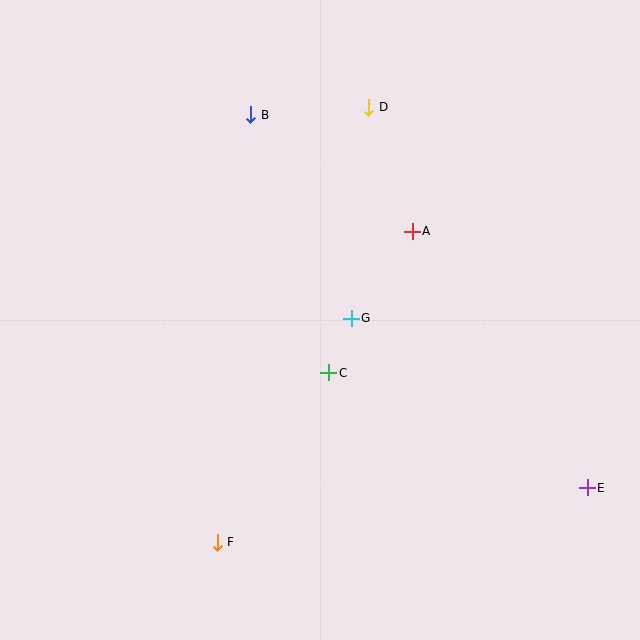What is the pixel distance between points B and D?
The distance between B and D is 118 pixels.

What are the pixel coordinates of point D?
Point D is at (369, 107).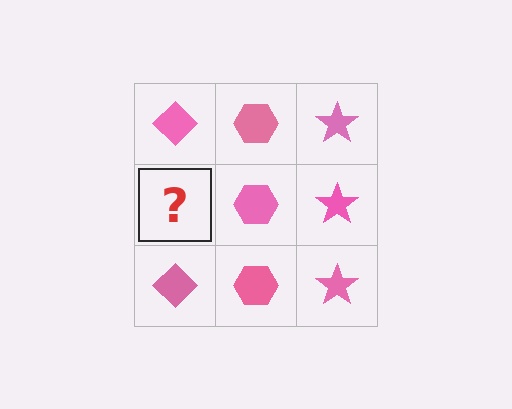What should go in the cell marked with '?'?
The missing cell should contain a pink diamond.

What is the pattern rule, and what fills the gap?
The rule is that each column has a consistent shape. The gap should be filled with a pink diamond.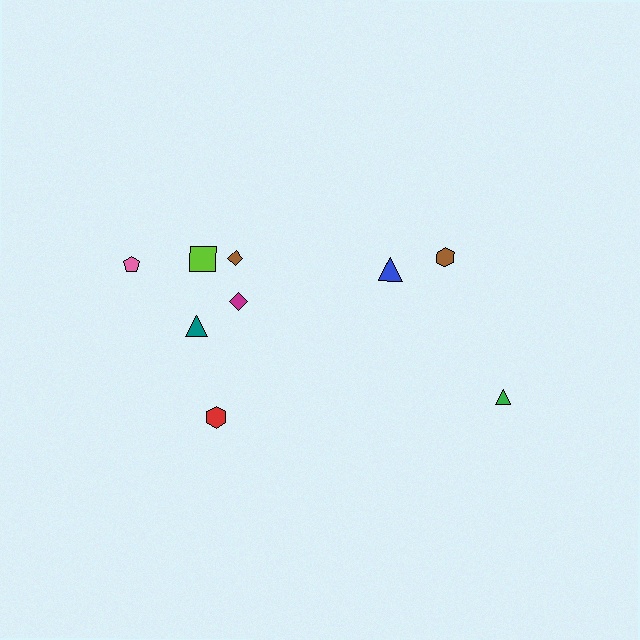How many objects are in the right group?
There are 3 objects.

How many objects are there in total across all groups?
There are 9 objects.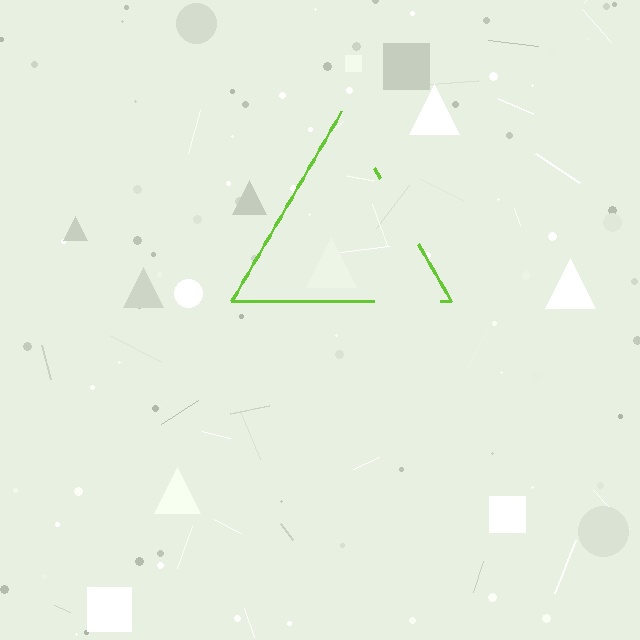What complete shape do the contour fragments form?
The contour fragments form a triangle.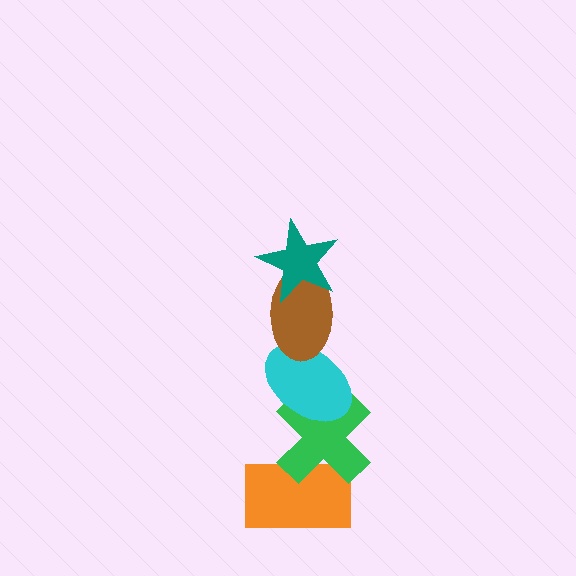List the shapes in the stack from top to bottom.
From top to bottom: the teal star, the brown ellipse, the cyan ellipse, the green cross, the orange rectangle.